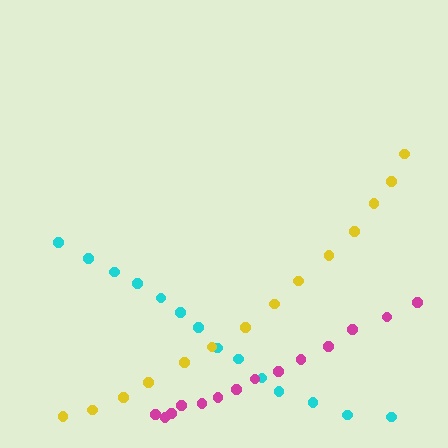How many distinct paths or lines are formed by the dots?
There are 3 distinct paths.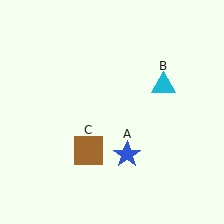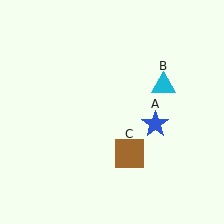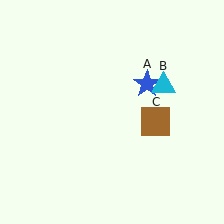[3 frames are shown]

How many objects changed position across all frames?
2 objects changed position: blue star (object A), brown square (object C).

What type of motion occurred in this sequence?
The blue star (object A), brown square (object C) rotated counterclockwise around the center of the scene.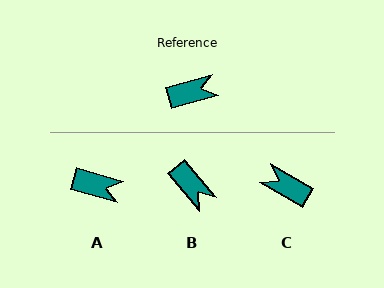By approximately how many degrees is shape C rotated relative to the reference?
Approximately 134 degrees counter-clockwise.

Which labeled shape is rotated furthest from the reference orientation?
C, about 134 degrees away.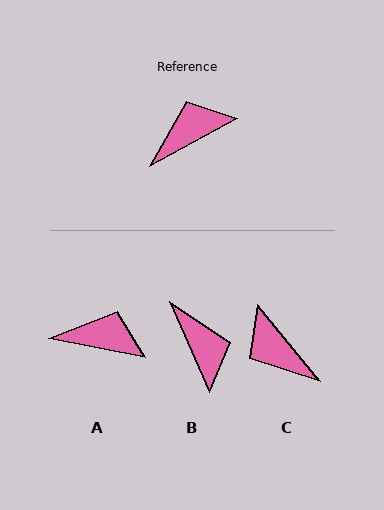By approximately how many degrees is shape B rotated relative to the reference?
Approximately 95 degrees clockwise.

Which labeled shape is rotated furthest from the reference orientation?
C, about 101 degrees away.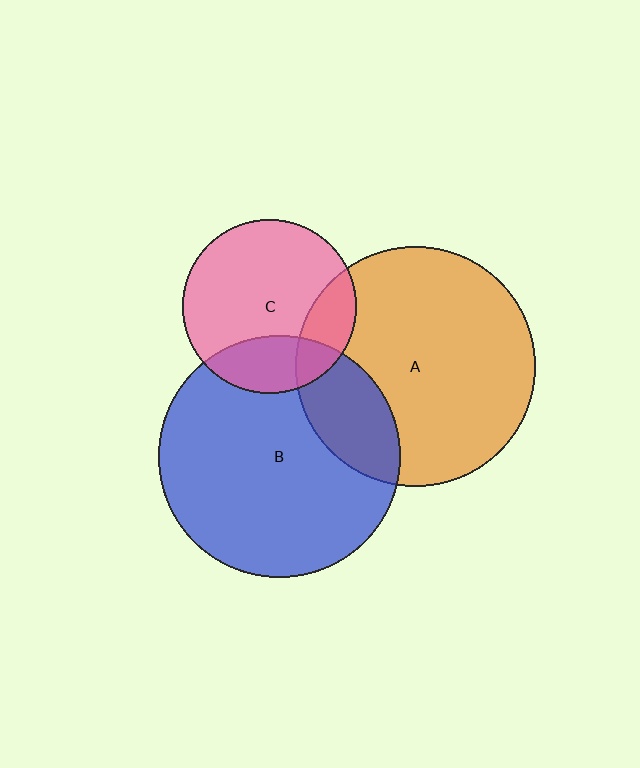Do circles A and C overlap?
Yes.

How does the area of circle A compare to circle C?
Approximately 1.9 times.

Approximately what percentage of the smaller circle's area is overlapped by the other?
Approximately 20%.